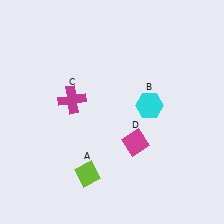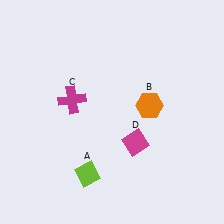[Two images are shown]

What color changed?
The hexagon (B) changed from cyan in Image 1 to orange in Image 2.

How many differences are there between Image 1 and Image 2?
There is 1 difference between the two images.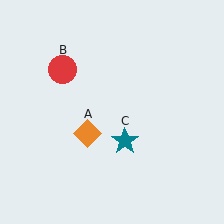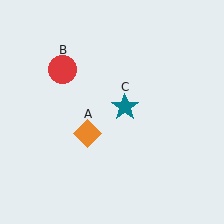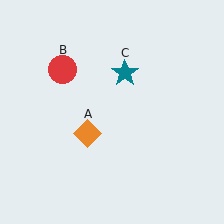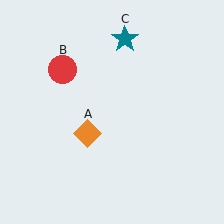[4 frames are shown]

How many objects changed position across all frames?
1 object changed position: teal star (object C).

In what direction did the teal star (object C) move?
The teal star (object C) moved up.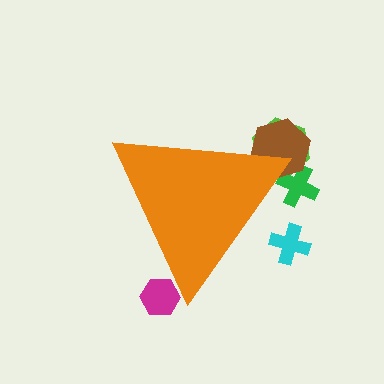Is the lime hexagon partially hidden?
Yes, the lime hexagon is partially hidden behind the orange triangle.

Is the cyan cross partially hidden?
Yes, the cyan cross is partially hidden behind the orange triangle.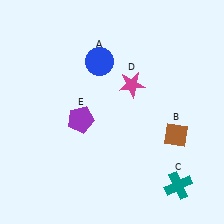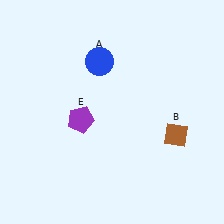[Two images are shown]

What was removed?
The teal cross (C), the magenta star (D) were removed in Image 2.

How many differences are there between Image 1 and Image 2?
There are 2 differences between the two images.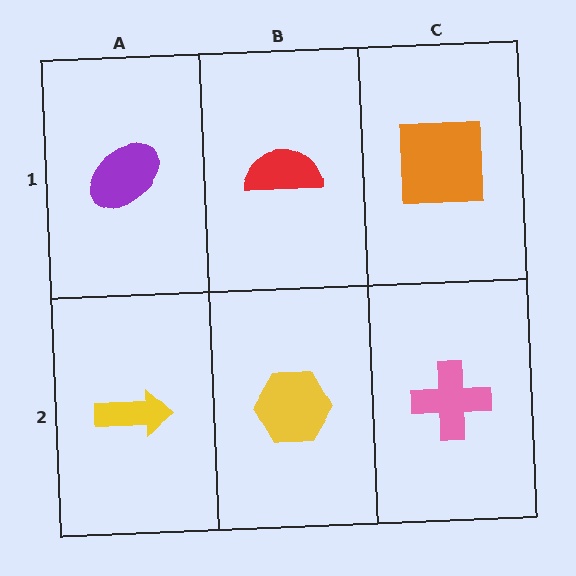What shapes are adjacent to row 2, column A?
A purple ellipse (row 1, column A), a yellow hexagon (row 2, column B).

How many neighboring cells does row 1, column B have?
3.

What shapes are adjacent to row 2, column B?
A red semicircle (row 1, column B), a yellow arrow (row 2, column A), a pink cross (row 2, column C).